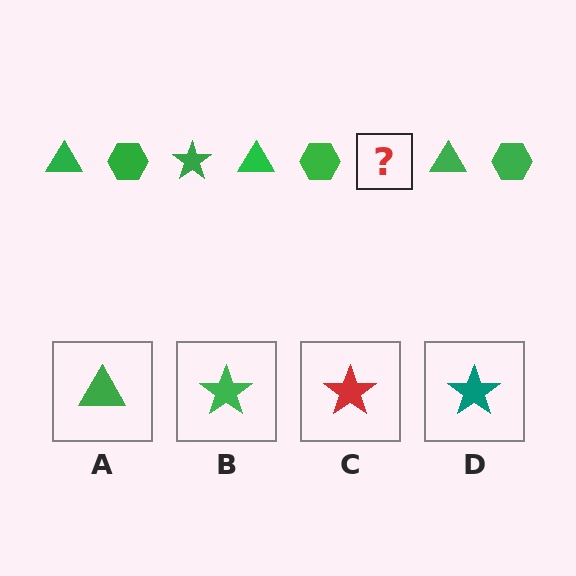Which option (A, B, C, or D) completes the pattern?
B.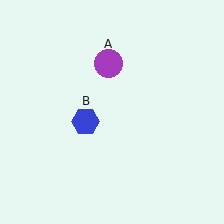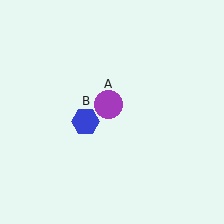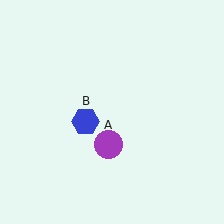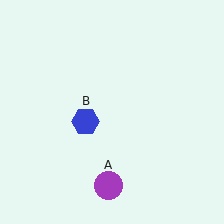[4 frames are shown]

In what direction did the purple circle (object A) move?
The purple circle (object A) moved down.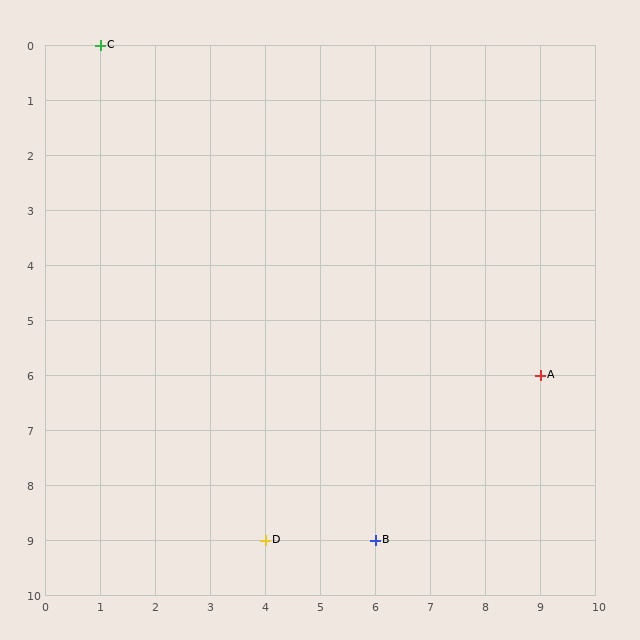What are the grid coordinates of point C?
Point C is at grid coordinates (1, 0).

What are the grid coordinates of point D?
Point D is at grid coordinates (4, 9).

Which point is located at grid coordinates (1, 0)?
Point C is at (1, 0).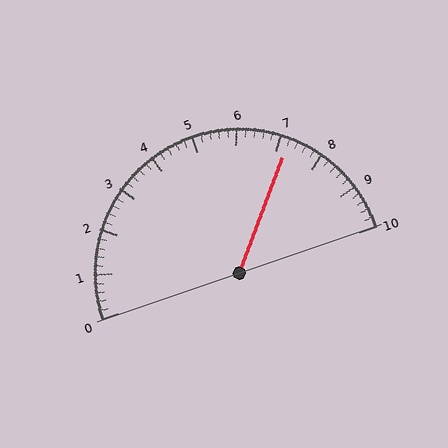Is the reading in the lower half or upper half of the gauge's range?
The reading is in the upper half of the range (0 to 10).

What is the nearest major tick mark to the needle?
The nearest major tick mark is 7.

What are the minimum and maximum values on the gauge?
The gauge ranges from 0 to 10.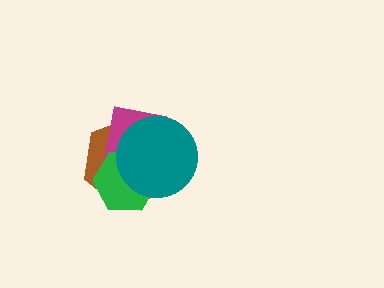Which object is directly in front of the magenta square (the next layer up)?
The green hexagon is directly in front of the magenta square.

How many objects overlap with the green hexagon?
3 objects overlap with the green hexagon.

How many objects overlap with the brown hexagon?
3 objects overlap with the brown hexagon.